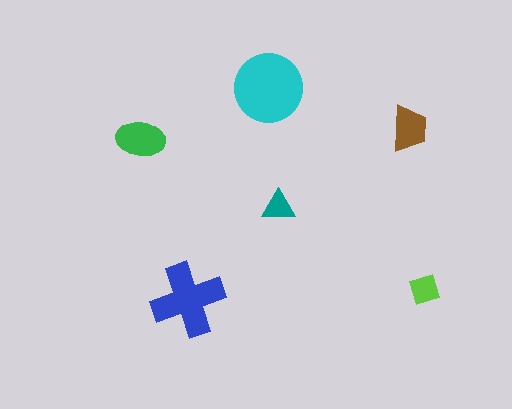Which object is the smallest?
The teal triangle.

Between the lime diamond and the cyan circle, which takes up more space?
The cyan circle.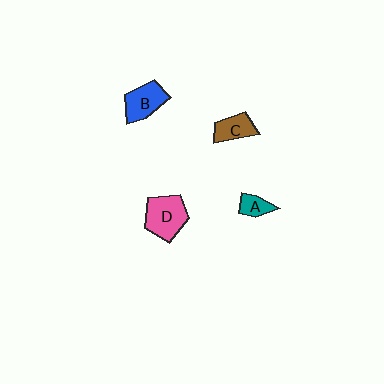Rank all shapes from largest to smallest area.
From largest to smallest: D (pink), B (blue), C (brown), A (teal).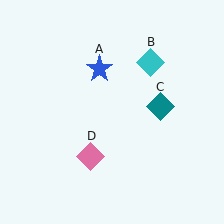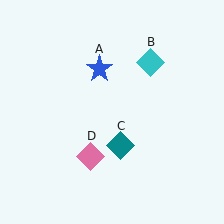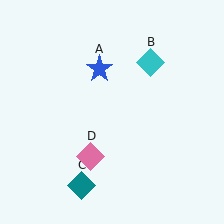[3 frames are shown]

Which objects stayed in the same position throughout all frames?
Blue star (object A) and cyan diamond (object B) and pink diamond (object D) remained stationary.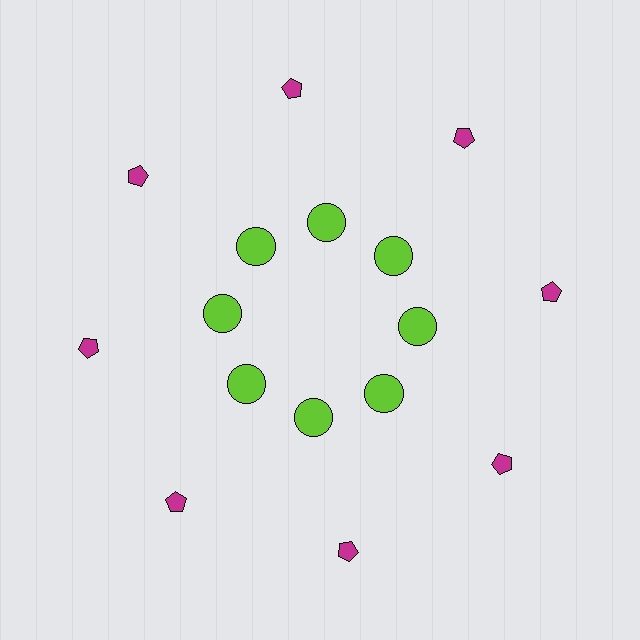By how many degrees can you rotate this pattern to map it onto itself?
The pattern maps onto itself every 45 degrees of rotation.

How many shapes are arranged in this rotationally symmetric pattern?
There are 16 shapes, arranged in 8 groups of 2.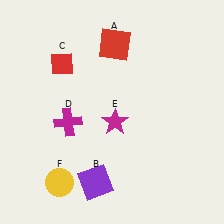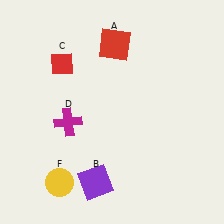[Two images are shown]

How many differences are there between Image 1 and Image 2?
There is 1 difference between the two images.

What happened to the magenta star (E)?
The magenta star (E) was removed in Image 2. It was in the bottom-right area of Image 1.